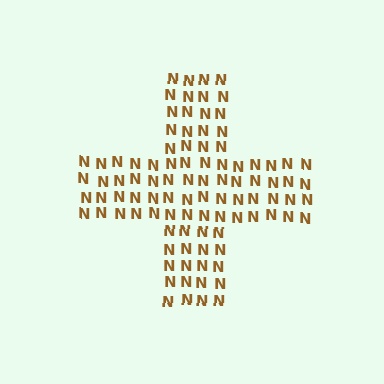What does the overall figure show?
The overall figure shows a cross.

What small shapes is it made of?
It is made of small letter N's.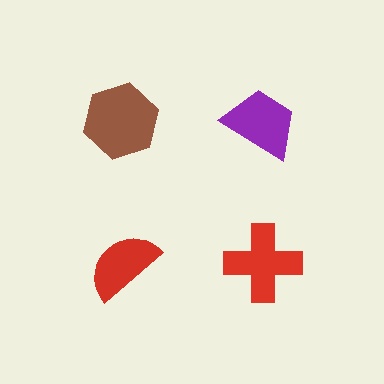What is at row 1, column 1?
A brown hexagon.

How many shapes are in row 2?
2 shapes.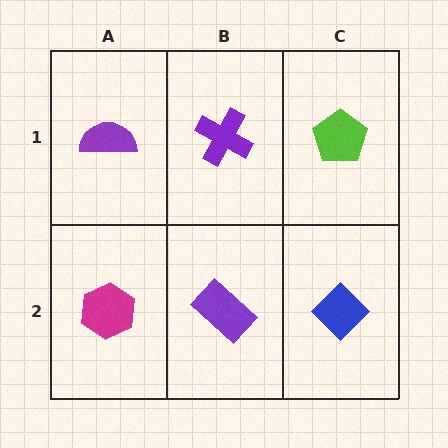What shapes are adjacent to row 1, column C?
A blue diamond (row 2, column C), a purple cross (row 1, column B).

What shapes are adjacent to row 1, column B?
A purple rectangle (row 2, column B), a purple semicircle (row 1, column A), a lime pentagon (row 1, column C).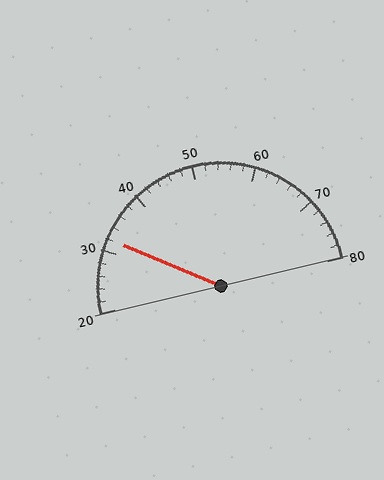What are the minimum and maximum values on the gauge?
The gauge ranges from 20 to 80.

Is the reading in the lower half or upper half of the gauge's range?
The reading is in the lower half of the range (20 to 80).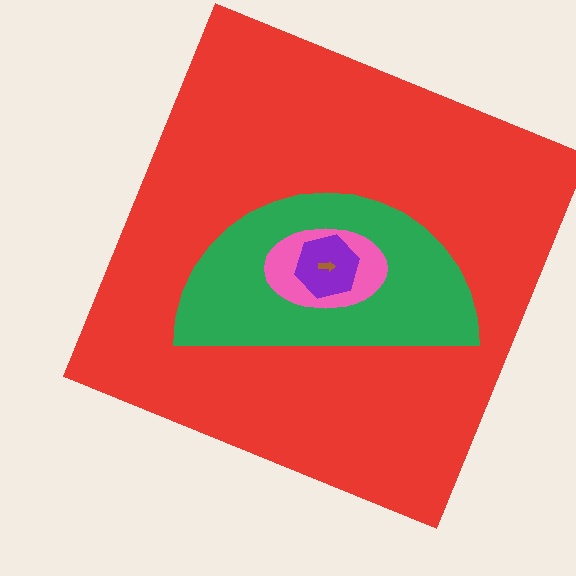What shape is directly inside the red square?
The green semicircle.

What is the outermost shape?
The red square.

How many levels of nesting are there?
5.